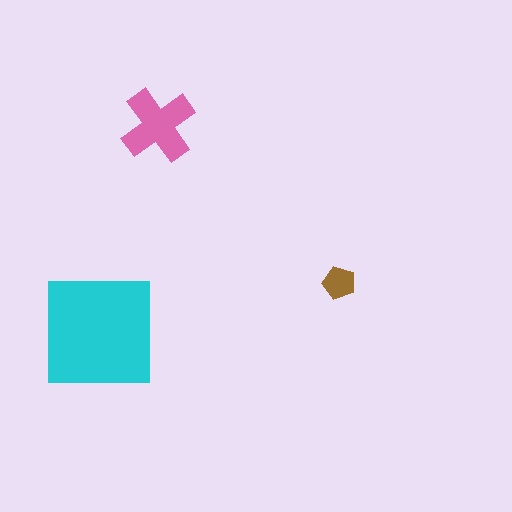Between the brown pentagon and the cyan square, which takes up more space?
The cyan square.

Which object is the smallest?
The brown pentagon.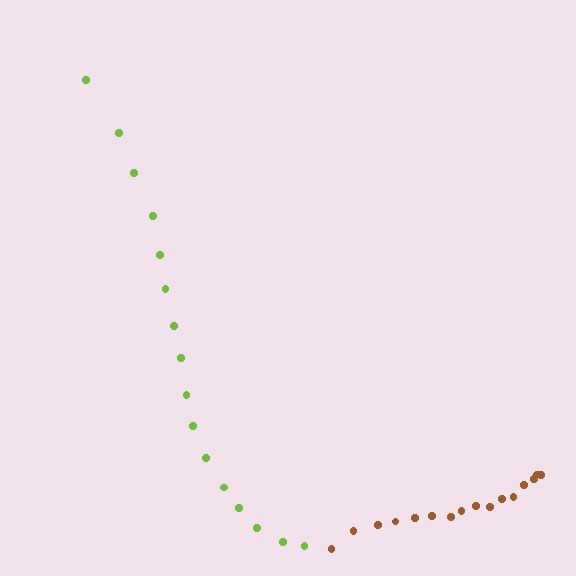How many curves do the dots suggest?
There are 2 distinct paths.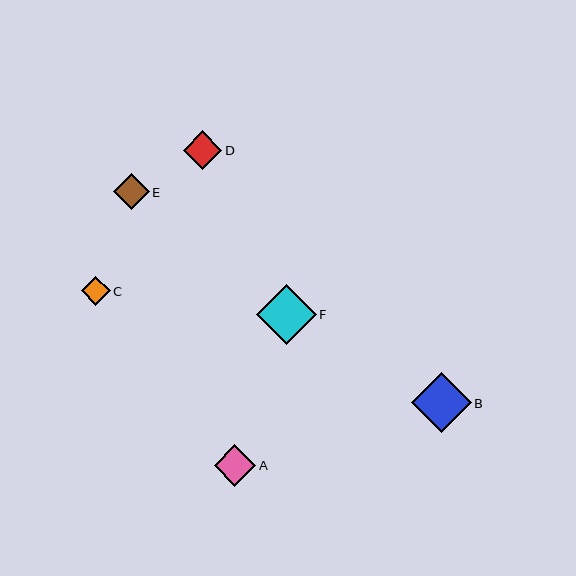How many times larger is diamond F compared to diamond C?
Diamond F is approximately 2.1 times the size of diamond C.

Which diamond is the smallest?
Diamond C is the smallest with a size of approximately 29 pixels.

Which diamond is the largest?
Diamond B is the largest with a size of approximately 60 pixels.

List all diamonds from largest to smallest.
From largest to smallest: B, F, A, D, E, C.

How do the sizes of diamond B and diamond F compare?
Diamond B and diamond F are approximately the same size.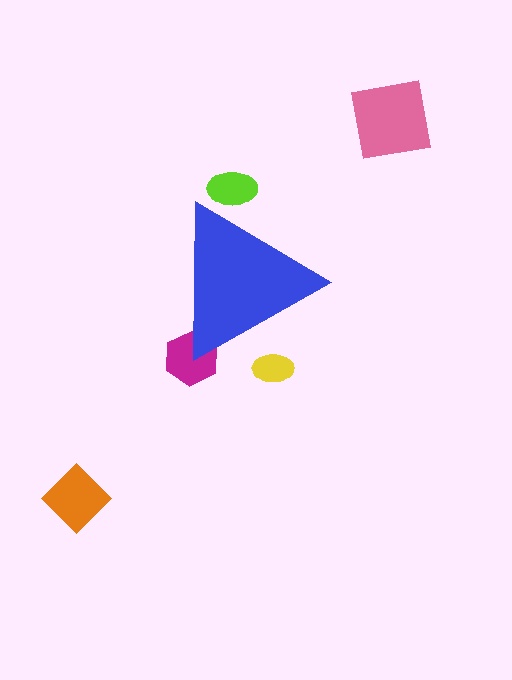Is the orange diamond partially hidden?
No, the orange diamond is fully visible.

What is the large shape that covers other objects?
A blue triangle.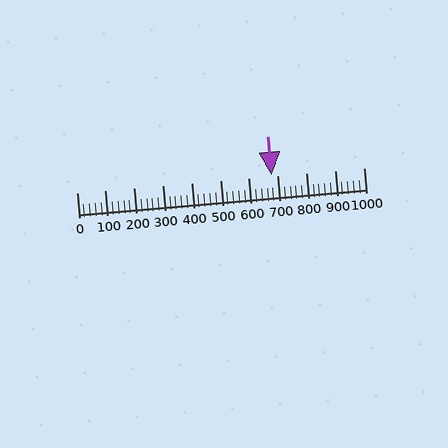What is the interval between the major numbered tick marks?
The major tick marks are spaced 100 units apart.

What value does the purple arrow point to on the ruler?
The purple arrow points to approximately 680.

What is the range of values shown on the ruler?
The ruler shows values from 0 to 1000.